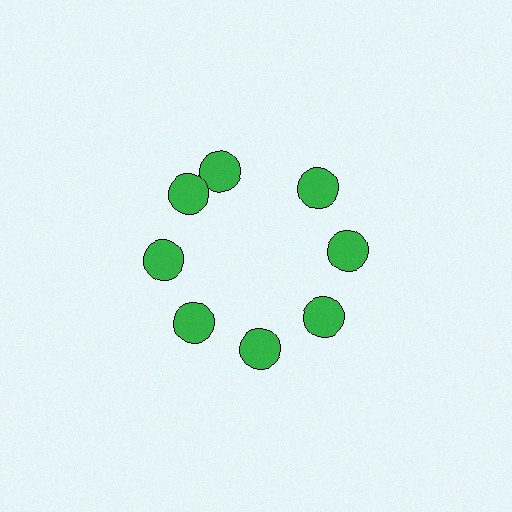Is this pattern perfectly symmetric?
No. The 8 green circles are arranged in a ring, but one element near the 12 o'clock position is rotated out of alignment along the ring, breaking the 8-fold rotational symmetry.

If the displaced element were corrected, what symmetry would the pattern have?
It would have 8-fold rotational symmetry — the pattern would map onto itself every 45 degrees.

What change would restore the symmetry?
The symmetry would be restored by rotating it back into even spacing with its neighbors so that all 8 circles sit at equal angles and equal distance from the center.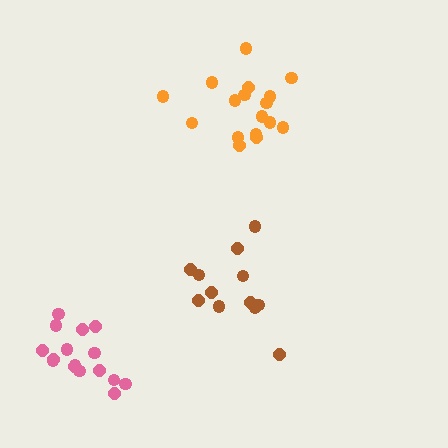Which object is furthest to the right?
The orange cluster is rightmost.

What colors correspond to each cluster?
The clusters are colored: orange, brown, pink.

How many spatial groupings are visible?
There are 3 spatial groupings.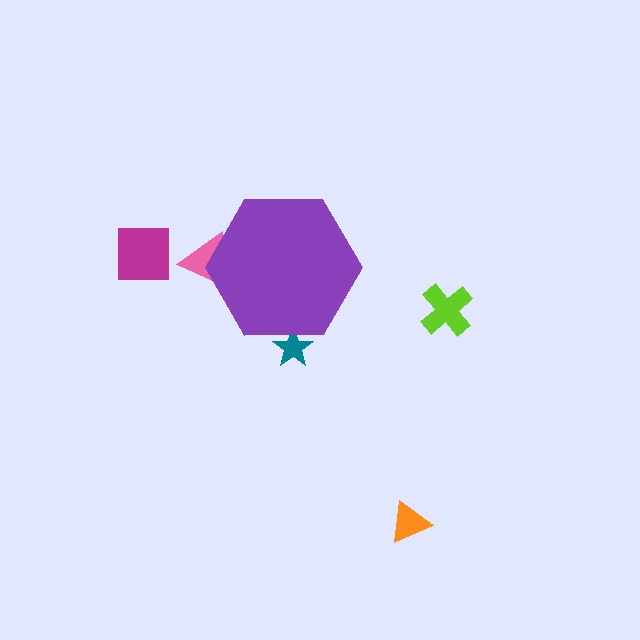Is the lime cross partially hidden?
No, the lime cross is fully visible.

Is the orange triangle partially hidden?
No, the orange triangle is fully visible.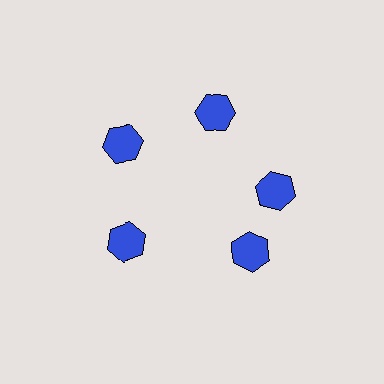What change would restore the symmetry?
The symmetry would be restored by rotating it back into even spacing with its neighbors so that all 5 hexagons sit at equal angles and equal distance from the center.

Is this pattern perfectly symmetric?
No. The 5 blue hexagons are arranged in a ring, but one element near the 5 o'clock position is rotated out of alignment along the ring, breaking the 5-fold rotational symmetry.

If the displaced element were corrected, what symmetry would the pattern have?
It would have 5-fold rotational symmetry — the pattern would map onto itself every 72 degrees.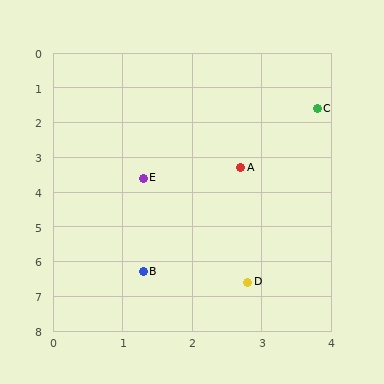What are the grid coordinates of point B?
Point B is at approximately (1.3, 6.3).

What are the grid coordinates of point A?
Point A is at approximately (2.7, 3.3).